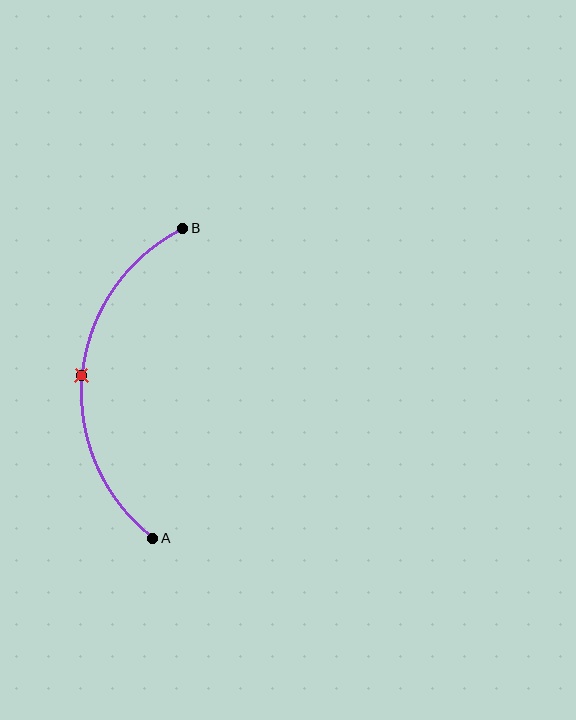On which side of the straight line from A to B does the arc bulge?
The arc bulges to the left of the straight line connecting A and B.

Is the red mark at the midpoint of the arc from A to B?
Yes. The red mark lies on the arc at equal arc-length from both A and B — it is the arc midpoint.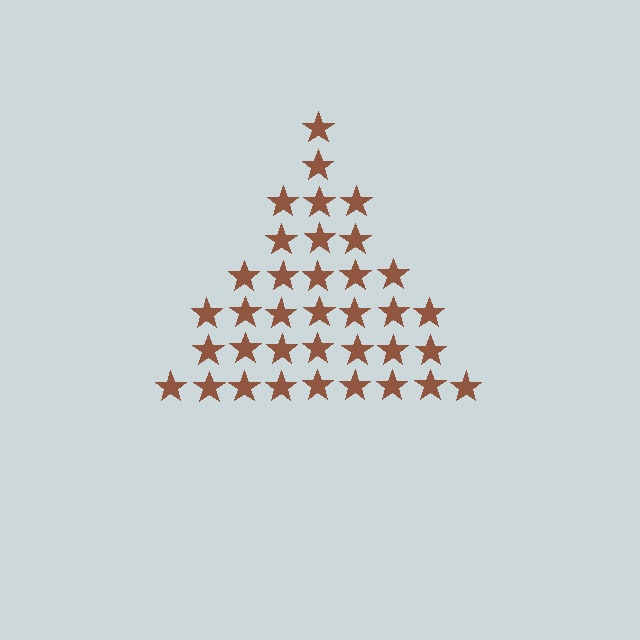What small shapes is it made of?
It is made of small stars.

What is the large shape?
The large shape is a triangle.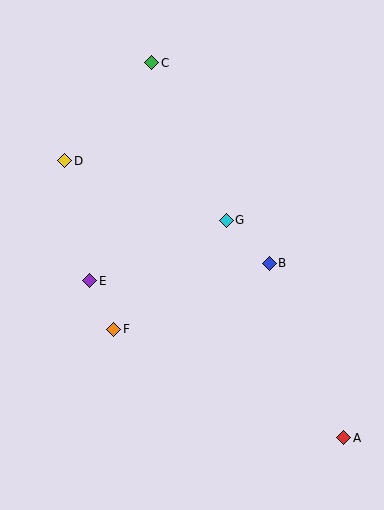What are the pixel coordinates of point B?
Point B is at (269, 263).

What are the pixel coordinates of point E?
Point E is at (90, 281).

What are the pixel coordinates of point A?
Point A is at (344, 438).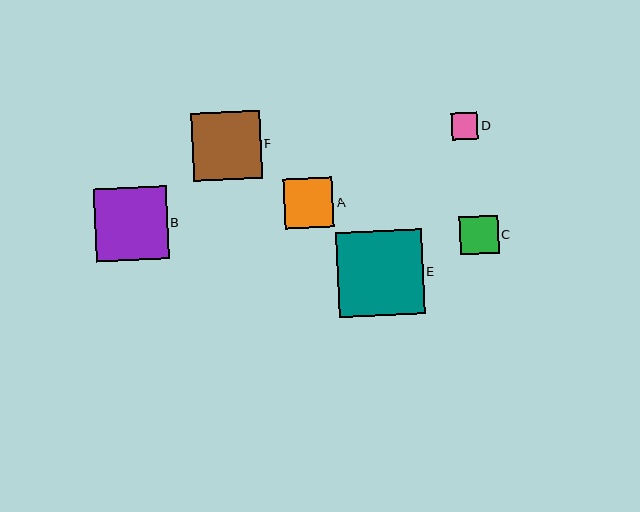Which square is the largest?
Square E is the largest with a size of approximately 86 pixels.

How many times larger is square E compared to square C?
Square E is approximately 2.2 times the size of square C.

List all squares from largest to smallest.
From largest to smallest: E, B, F, A, C, D.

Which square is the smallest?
Square D is the smallest with a size of approximately 26 pixels.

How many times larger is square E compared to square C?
Square E is approximately 2.2 times the size of square C.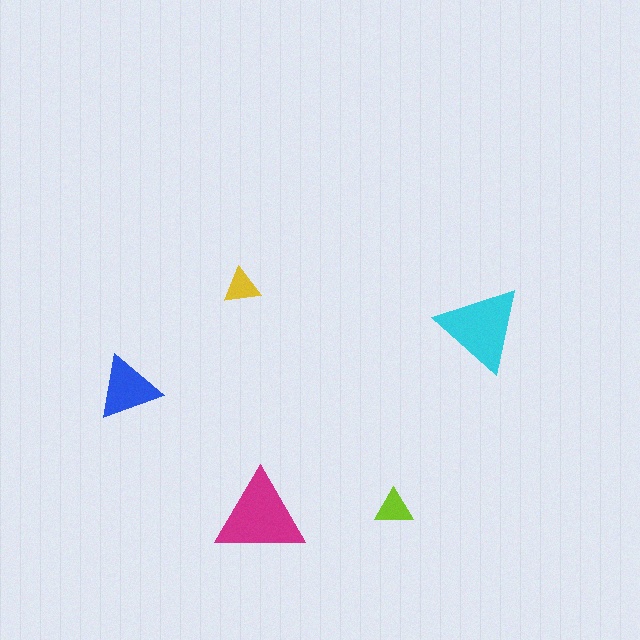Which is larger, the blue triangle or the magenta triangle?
The magenta one.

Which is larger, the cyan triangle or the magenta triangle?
The magenta one.